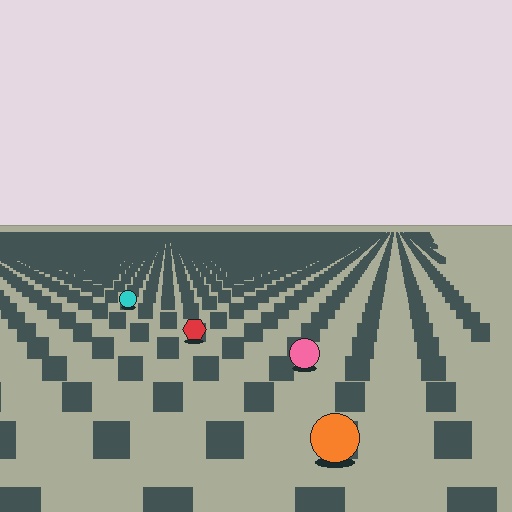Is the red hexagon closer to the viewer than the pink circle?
No. The pink circle is closer — you can tell from the texture gradient: the ground texture is coarser near it.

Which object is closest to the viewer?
The orange circle is closest. The texture marks near it are larger and more spread out.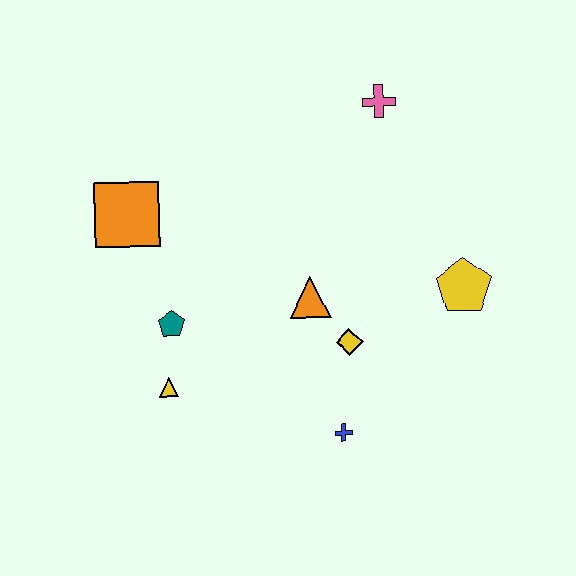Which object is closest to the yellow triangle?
The teal pentagon is closest to the yellow triangle.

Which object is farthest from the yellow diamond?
The orange square is farthest from the yellow diamond.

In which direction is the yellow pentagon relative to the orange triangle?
The yellow pentagon is to the right of the orange triangle.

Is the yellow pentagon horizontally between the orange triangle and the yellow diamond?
No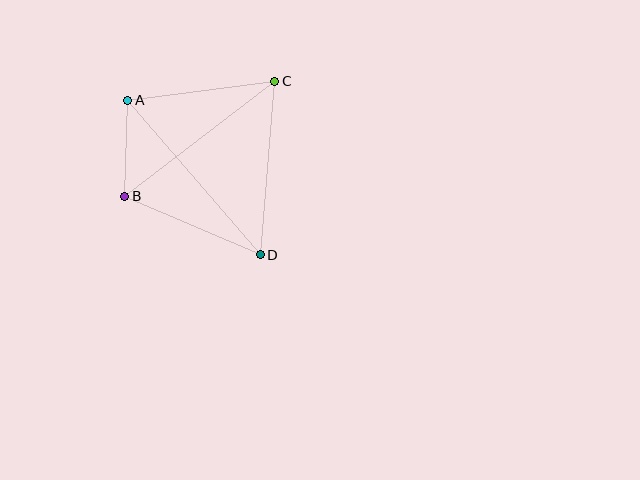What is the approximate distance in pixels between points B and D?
The distance between B and D is approximately 148 pixels.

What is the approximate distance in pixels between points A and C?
The distance between A and C is approximately 148 pixels.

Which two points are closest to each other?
Points A and B are closest to each other.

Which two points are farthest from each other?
Points A and D are farthest from each other.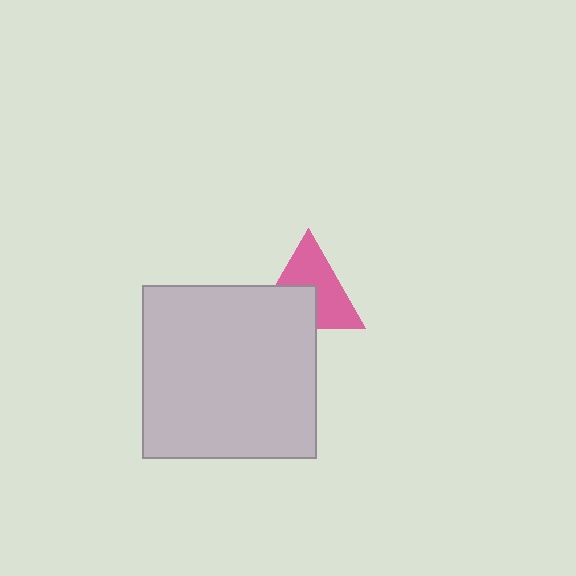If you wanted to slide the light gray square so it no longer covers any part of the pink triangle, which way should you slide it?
Slide it down — that is the most direct way to separate the two shapes.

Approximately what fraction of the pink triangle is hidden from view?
Roughly 41% of the pink triangle is hidden behind the light gray square.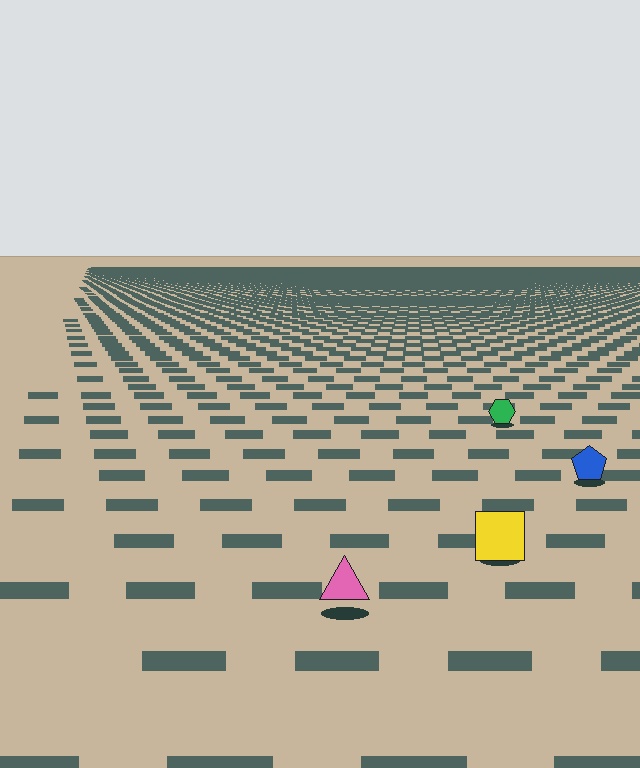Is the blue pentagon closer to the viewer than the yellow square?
No. The yellow square is closer — you can tell from the texture gradient: the ground texture is coarser near it.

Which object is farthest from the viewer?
The green hexagon is farthest from the viewer. It appears smaller and the ground texture around it is denser.